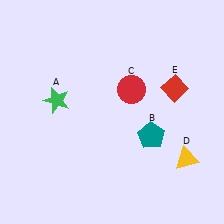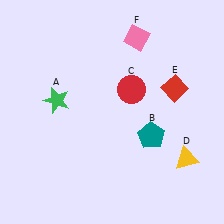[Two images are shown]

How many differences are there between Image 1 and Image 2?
There is 1 difference between the two images.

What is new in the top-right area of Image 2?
A pink diamond (F) was added in the top-right area of Image 2.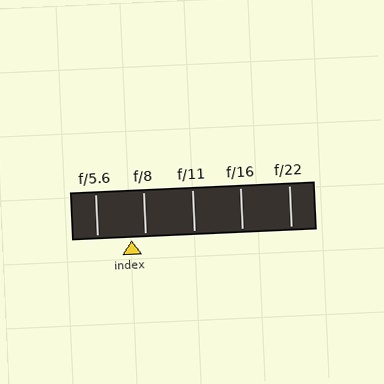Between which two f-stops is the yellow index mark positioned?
The index mark is between f/5.6 and f/8.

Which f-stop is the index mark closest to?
The index mark is closest to f/8.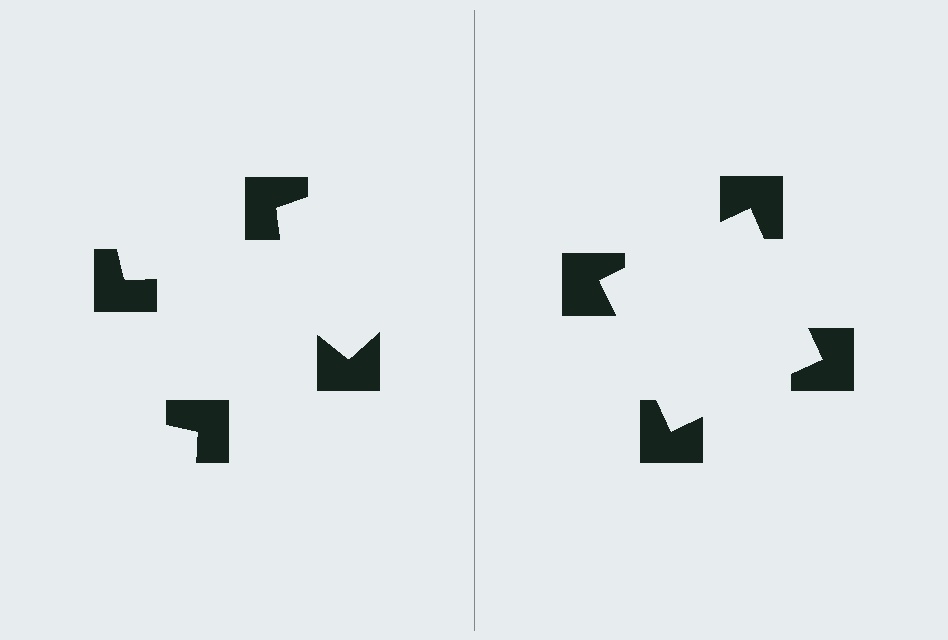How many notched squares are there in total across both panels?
8 — 4 on each side.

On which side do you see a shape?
An illusory square appears on the right side. On the left side the wedge cuts are rotated, so no coherent shape forms.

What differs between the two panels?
The notched squares are positioned identically on both sides; only the wedge orientations differ. On the right they align to a square; on the left they are misaligned.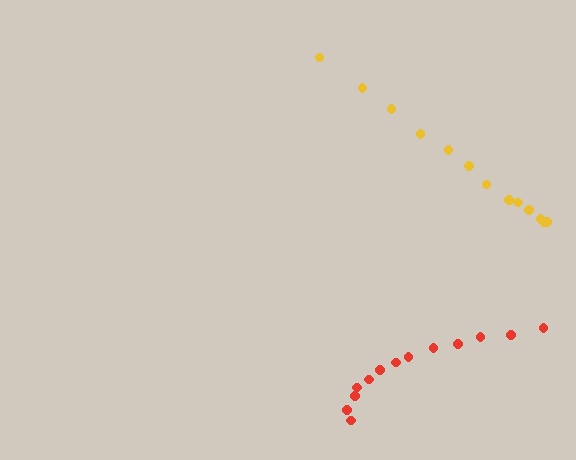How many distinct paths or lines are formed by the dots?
There are 2 distinct paths.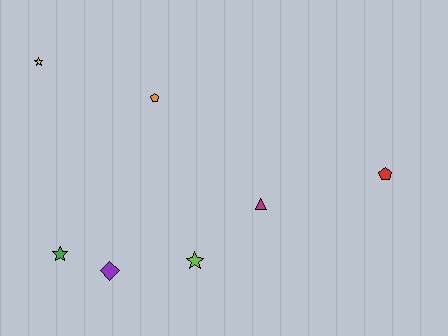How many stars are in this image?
There are 3 stars.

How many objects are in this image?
There are 7 objects.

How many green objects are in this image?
There is 1 green object.